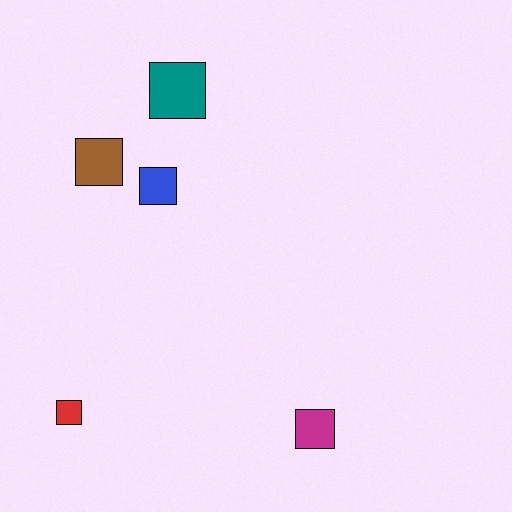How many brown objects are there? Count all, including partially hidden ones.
There is 1 brown object.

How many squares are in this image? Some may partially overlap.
There are 5 squares.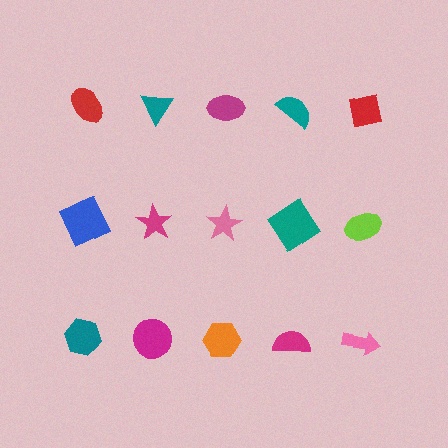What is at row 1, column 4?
A teal semicircle.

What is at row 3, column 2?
A magenta circle.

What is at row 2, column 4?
A teal diamond.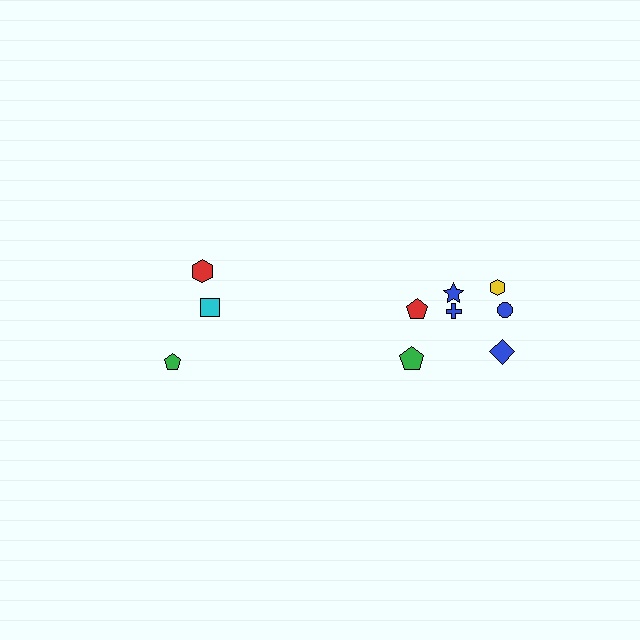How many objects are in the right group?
There are 7 objects.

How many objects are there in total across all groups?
There are 10 objects.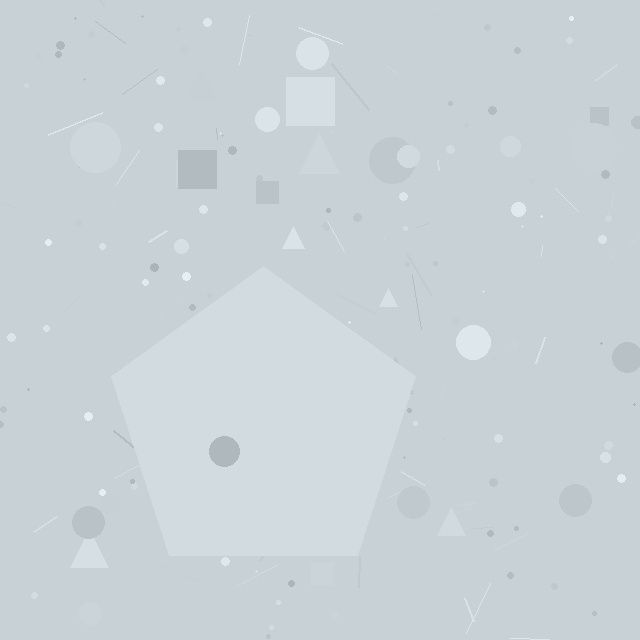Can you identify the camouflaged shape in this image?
The camouflaged shape is a pentagon.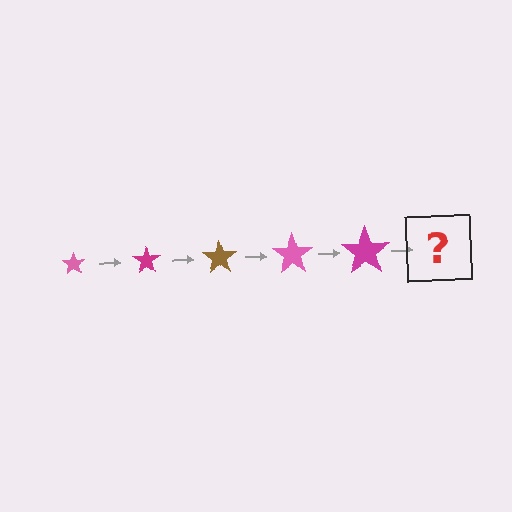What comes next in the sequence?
The next element should be a brown star, larger than the previous one.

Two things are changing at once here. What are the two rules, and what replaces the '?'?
The two rules are that the star grows larger each step and the color cycles through pink, magenta, and brown. The '?' should be a brown star, larger than the previous one.